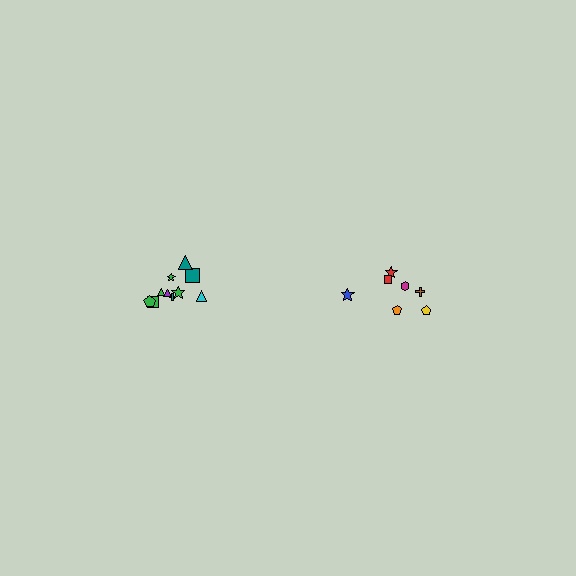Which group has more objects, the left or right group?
The left group.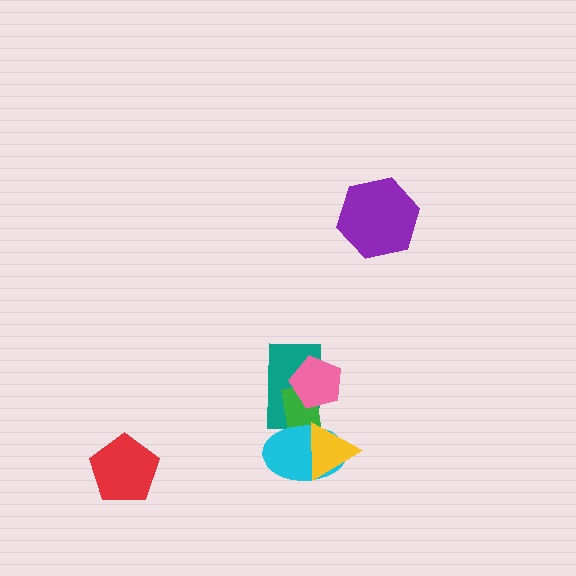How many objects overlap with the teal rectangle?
3 objects overlap with the teal rectangle.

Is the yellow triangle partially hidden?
No, no other shape covers it.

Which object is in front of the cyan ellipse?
The yellow triangle is in front of the cyan ellipse.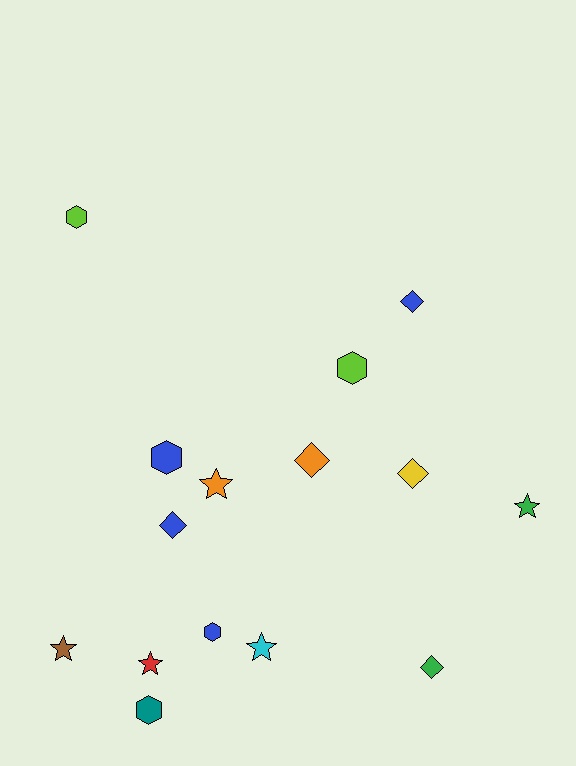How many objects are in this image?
There are 15 objects.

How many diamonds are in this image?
There are 5 diamonds.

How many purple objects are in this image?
There are no purple objects.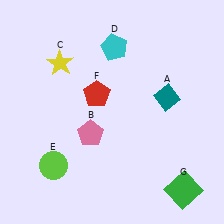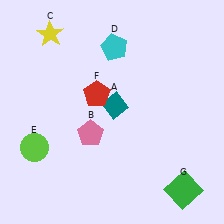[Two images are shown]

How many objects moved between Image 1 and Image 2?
3 objects moved between the two images.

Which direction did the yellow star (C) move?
The yellow star (C) moved up.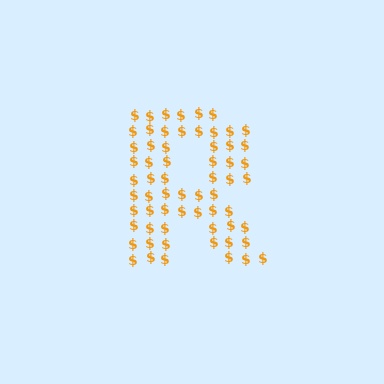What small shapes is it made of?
It is made of small dollar signs.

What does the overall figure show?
The overall figure shows the letter R.